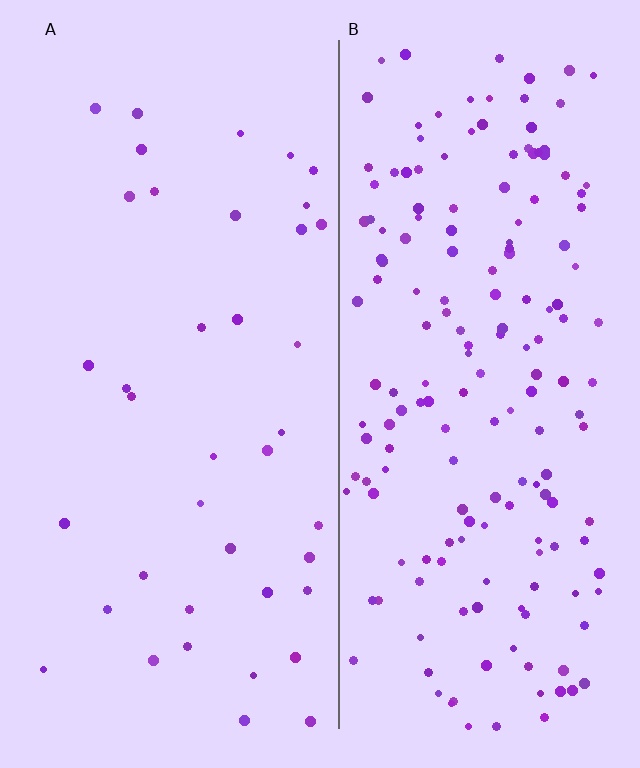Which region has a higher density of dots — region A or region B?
B (the right).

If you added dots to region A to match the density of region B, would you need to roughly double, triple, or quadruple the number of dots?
Approximately quadruple.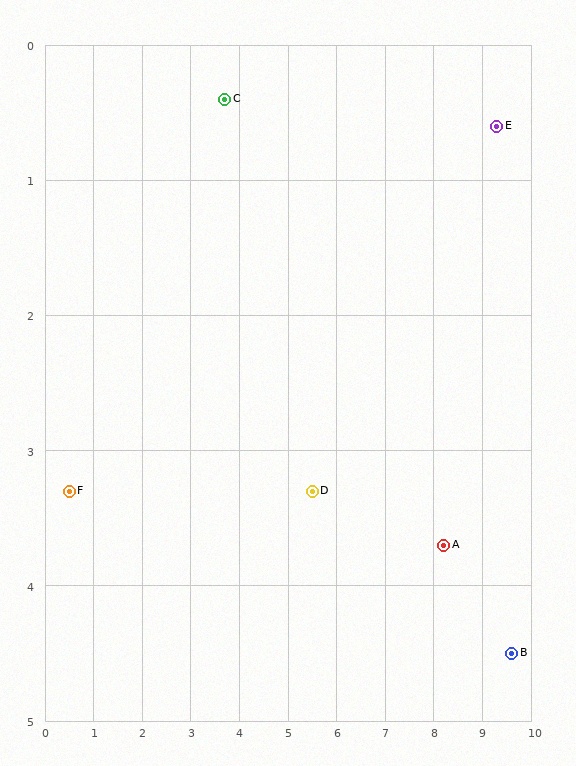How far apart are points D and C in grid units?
Points D and C are about 3.4 grid units apart.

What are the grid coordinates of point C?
Point C is at approximately (3.7, 0.4).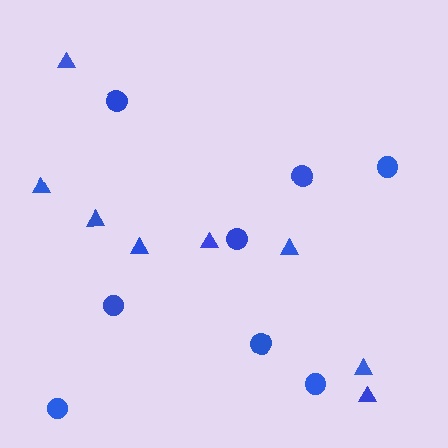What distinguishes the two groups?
There are 2 groups: one group of triangles (8) and one group of circles (8).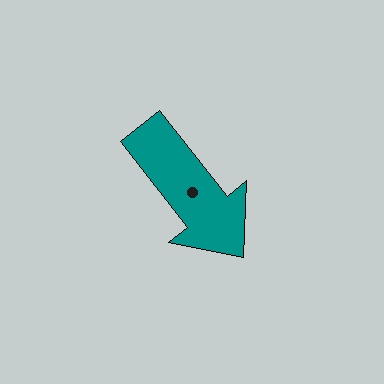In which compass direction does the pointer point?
Southeast.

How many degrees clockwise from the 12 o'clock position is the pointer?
Approximately 142 degrees.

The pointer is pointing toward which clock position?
Roughly 5 o'clock.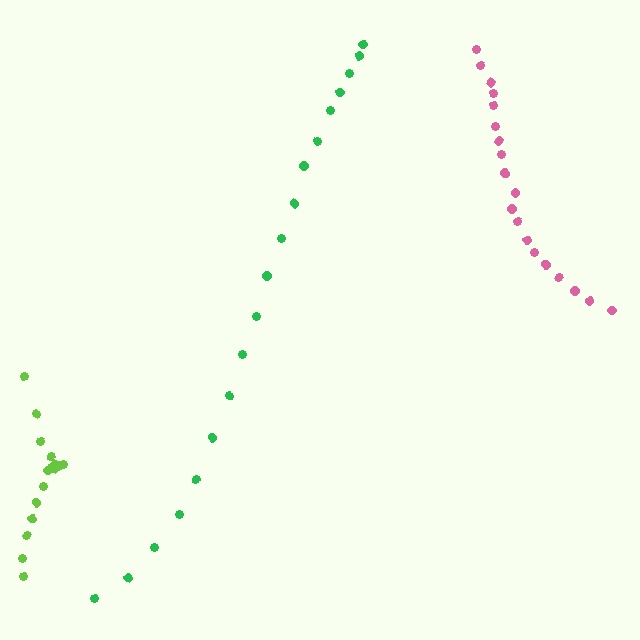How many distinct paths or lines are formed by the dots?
There are 3 distinct paths.